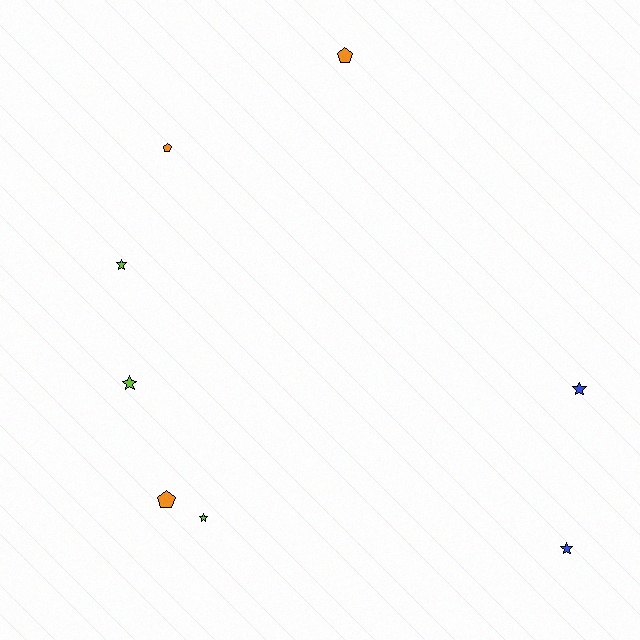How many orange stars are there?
There are no orange stars.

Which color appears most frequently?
Orange, with 3 objects.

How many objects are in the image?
There are 8 objects.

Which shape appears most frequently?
Star, with 5 objects.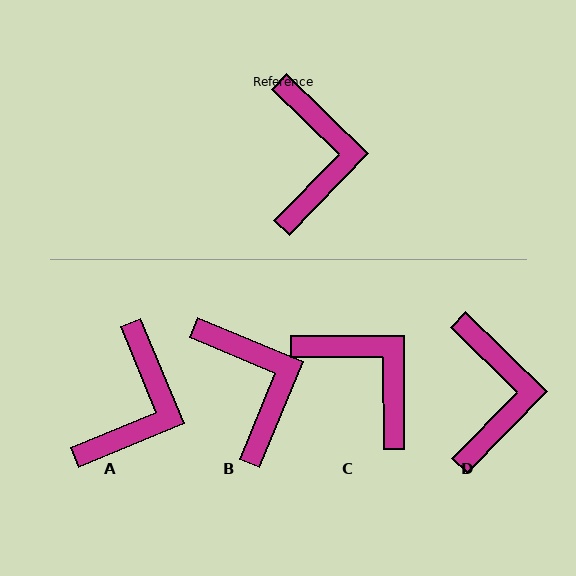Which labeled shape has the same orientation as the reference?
D.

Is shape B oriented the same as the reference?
No, it is off by about 22 degrees.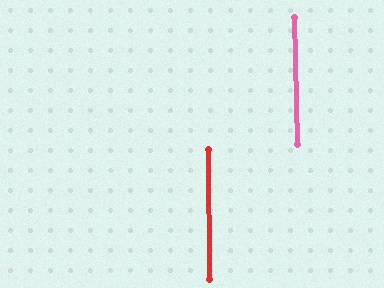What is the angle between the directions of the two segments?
Approximately 1 degree.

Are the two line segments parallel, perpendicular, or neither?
Parallel — their directions differ by only 0.9°.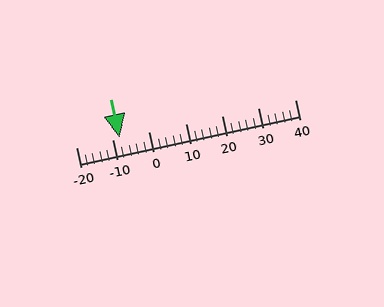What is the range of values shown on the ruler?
The ruler shows values from -20 to 40.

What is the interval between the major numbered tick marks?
The major tick marks are spaced 10 units apart.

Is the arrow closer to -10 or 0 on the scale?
The arrow is closer to -10.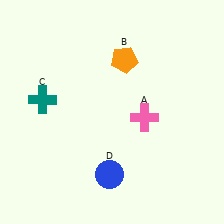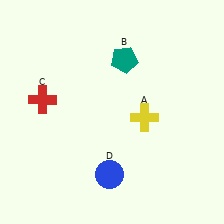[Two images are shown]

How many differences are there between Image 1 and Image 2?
There are 3 differences between the two images.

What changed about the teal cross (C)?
In Image 1, C is teal. In Image 2, it changed to red.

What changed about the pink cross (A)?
In Image 1, A is pink. In Image 2, it changed to yellow.